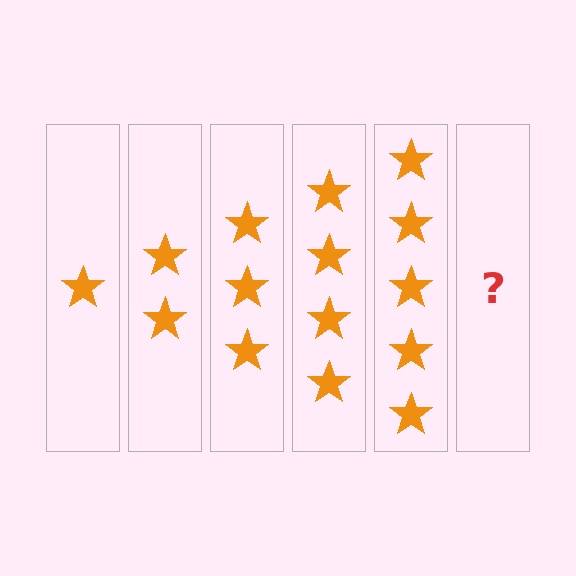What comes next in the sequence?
The next element should be 6 stars.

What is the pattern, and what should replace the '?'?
The pattern is that each step adds one more star. The '?' should be 6 stars.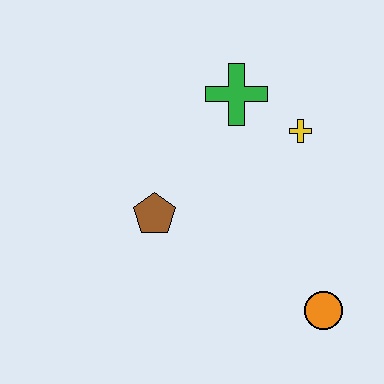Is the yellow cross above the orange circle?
Yes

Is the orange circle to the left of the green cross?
No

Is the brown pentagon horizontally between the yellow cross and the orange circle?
No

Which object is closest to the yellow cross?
The green cross is closest to the yellow cross.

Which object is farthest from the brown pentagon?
The orange circle is farthest from the brown pentagon.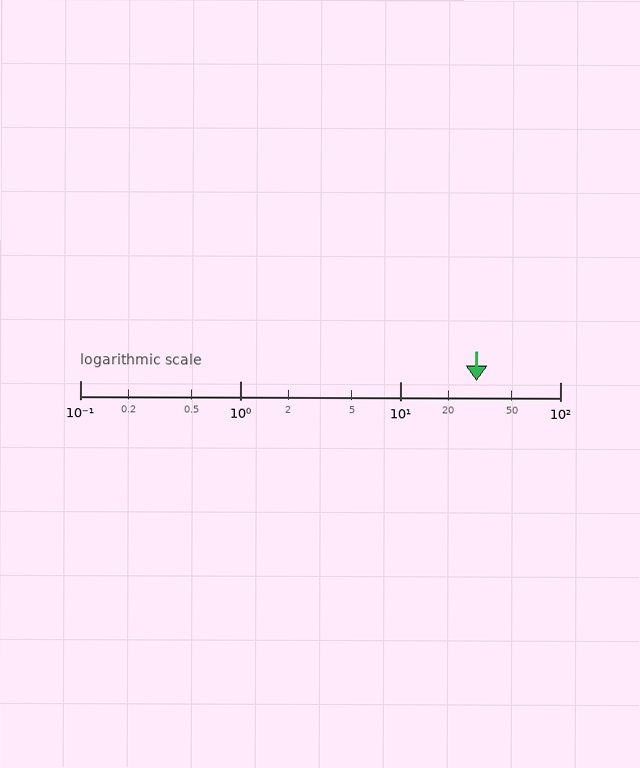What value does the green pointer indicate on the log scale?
The pointer indicates approximately 30.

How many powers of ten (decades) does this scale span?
The scale spans 3 decades, from 0.1 to 100.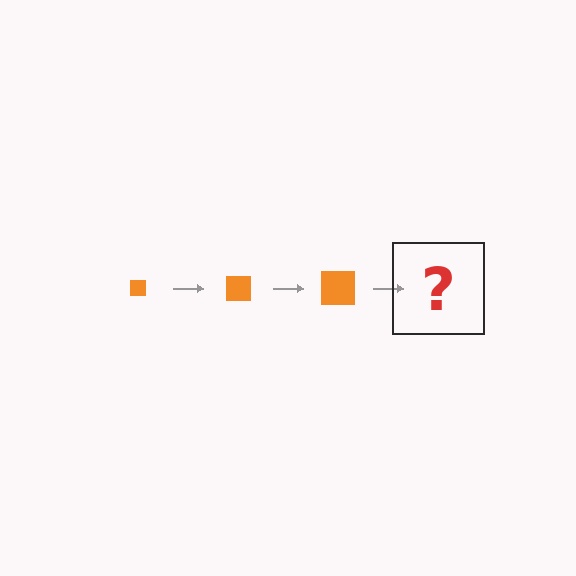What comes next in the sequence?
The next element should be an orange square, larger than the previous one.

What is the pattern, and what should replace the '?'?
The pattern is that the square gets progressively larger each step. The '?' should be an orange square, larger than the previous one.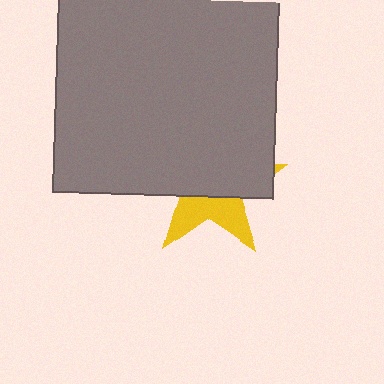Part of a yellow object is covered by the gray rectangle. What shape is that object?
It is a star.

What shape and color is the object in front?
The object in front is a gray rectangle.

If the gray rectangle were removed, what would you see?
You would see the complete yellow star.